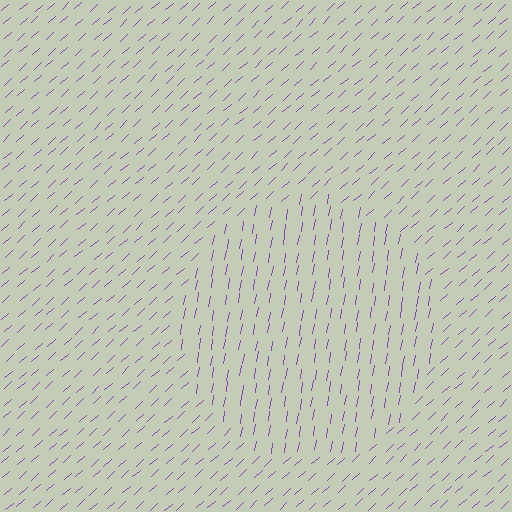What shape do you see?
I see a circle.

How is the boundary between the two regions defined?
The boundary is defined purely by a change in line orientation (approximately 38 degrees difference). All lines are the same color and thickness.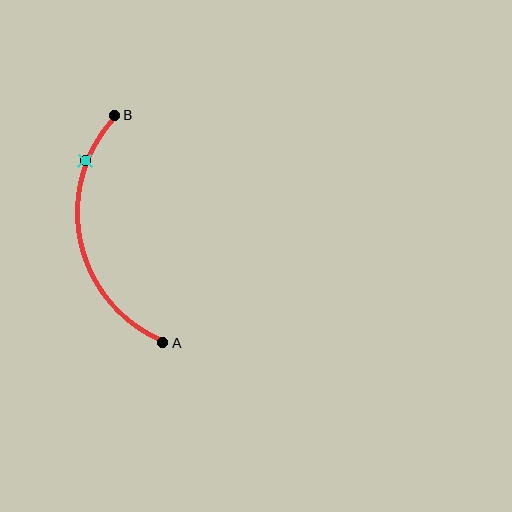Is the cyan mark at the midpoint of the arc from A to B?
No. The cyan mark lies on the arc but is closer to endpoint B. The arc midpoint would be at the point on the curve equidistant along the arc from both A and B.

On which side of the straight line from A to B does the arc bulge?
The arc bulges to the left of the straight line connecting A and B.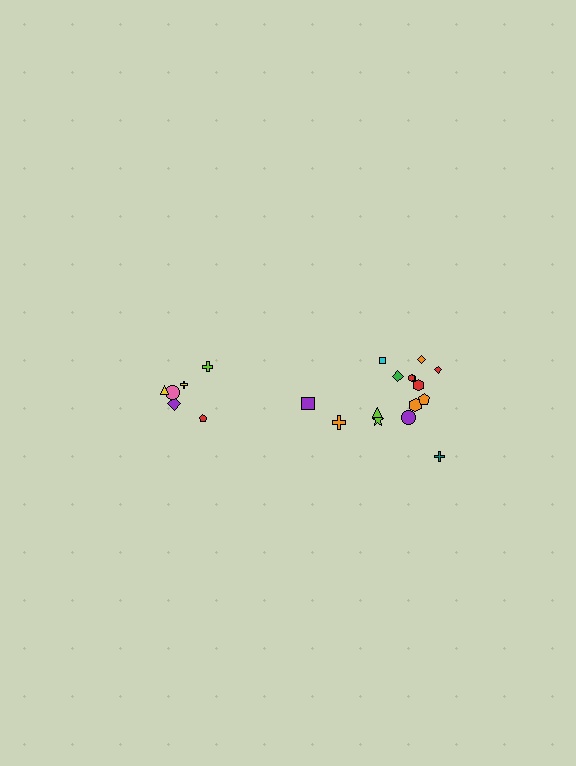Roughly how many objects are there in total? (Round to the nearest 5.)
Roughly 20 objects in total.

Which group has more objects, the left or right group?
The right group.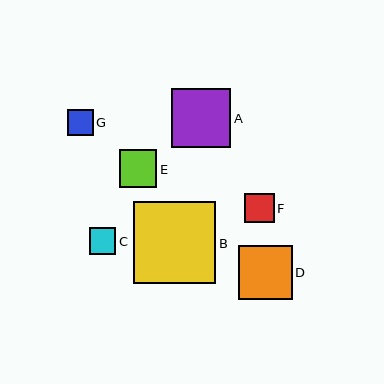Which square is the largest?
Square B is the largest with a size of approximately 82 pixels.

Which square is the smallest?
Square G is the smallest with a size of approximately 26 pixels.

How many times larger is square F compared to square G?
Square F is approximately 1.1 times the size of square G.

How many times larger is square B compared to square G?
Square B is approximately 3.2 times the size of square G.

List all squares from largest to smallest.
From largest to smallest: B, A, D, E, F, C, G.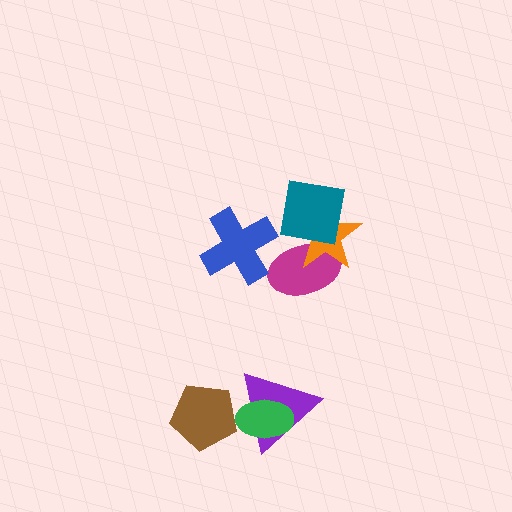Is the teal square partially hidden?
No, no other shape covers it.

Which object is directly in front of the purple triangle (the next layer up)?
The green ellipse is directly in front of the purple triangle.